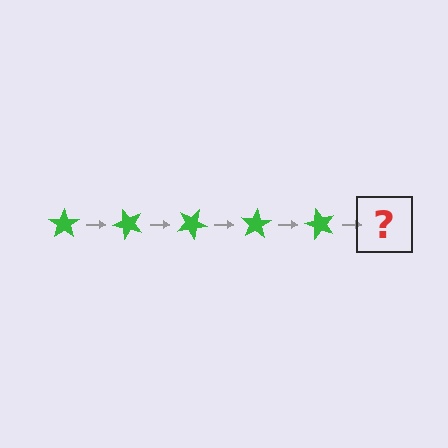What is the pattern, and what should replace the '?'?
The pattern is that the star rotates 50 degrees each step. The '?' should be a green star rotated 250 degrees.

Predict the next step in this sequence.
The next step is a green star rotated 250 degrees.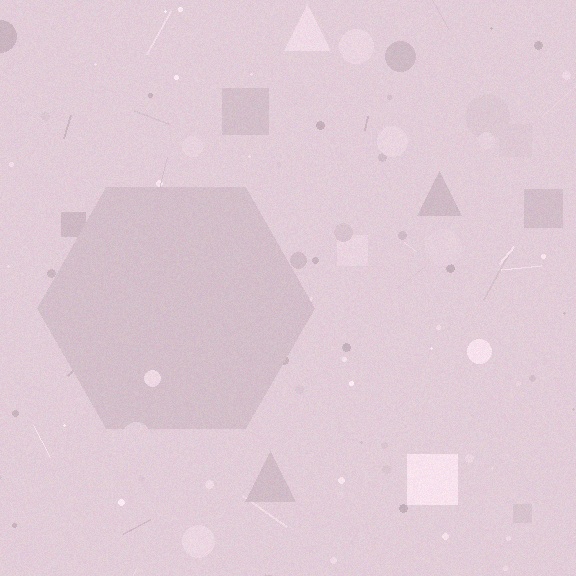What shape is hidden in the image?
A hexagon is hidden in the image.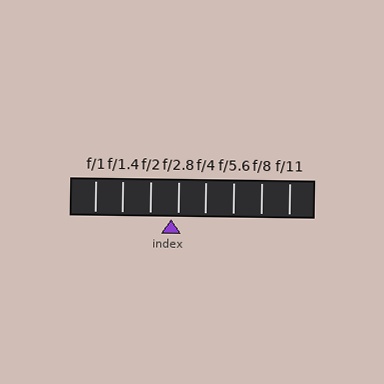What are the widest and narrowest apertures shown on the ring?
The widest aperture shown is f/1 and the narrowest is f/11.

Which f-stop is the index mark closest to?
The index mark is closest to f/2.8.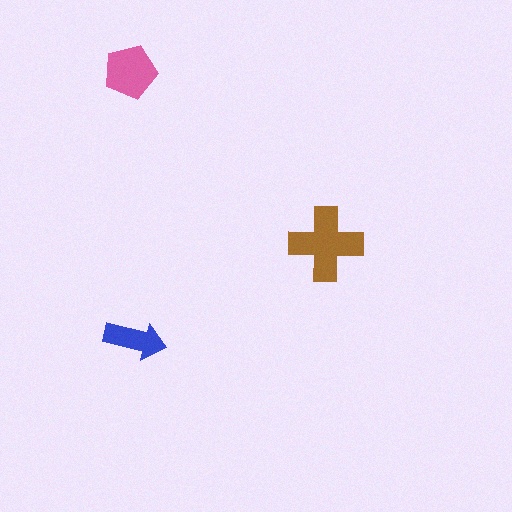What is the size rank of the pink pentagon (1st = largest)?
2nd.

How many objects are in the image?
There are 3 objects in the image.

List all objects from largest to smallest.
The brown cross, the pink pentagon, the blue arrow.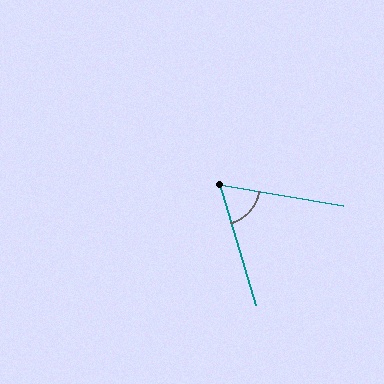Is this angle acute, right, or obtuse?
It is acute.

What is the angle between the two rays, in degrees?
Approximately 64 degrees.